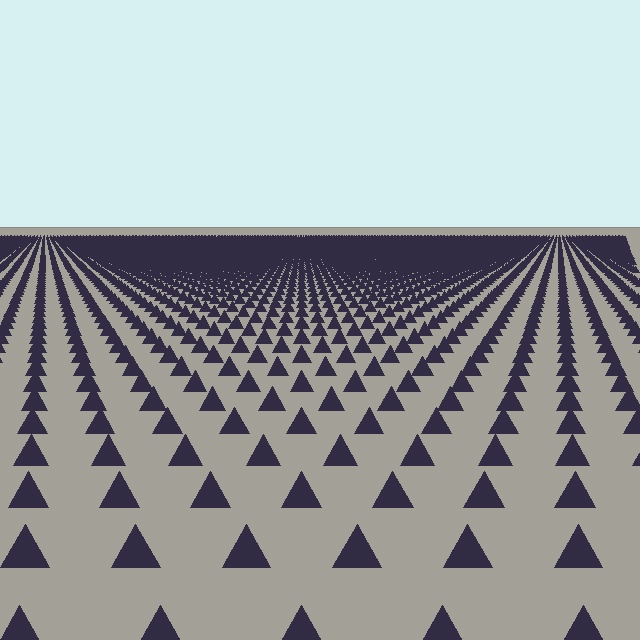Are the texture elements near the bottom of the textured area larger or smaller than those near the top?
Larger. Near the bottom, elements are closer to the viewer and appear at a bigger on-screen size.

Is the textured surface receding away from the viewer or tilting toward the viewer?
The surface is receding away from the viewer. Texture elements get smaller and denser toward the top.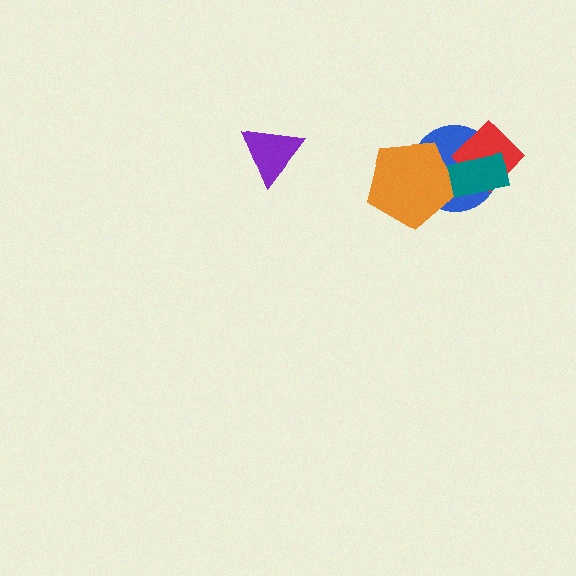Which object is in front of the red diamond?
The teal rectangle is in front of the red diamond.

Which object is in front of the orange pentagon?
The teal rectangle is in front of the orange pentagon.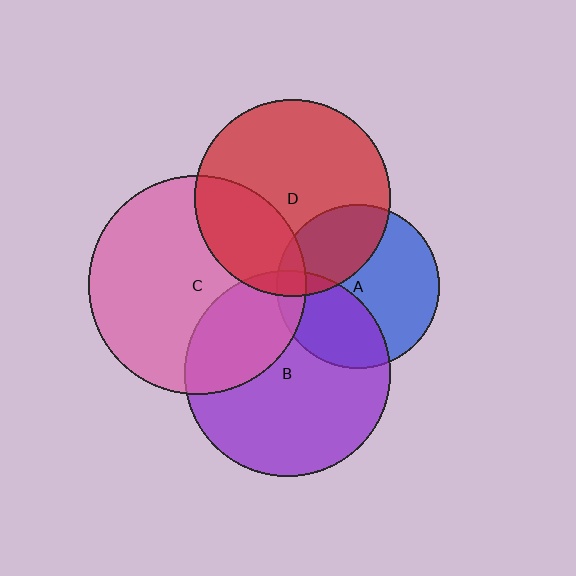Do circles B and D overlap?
Yes.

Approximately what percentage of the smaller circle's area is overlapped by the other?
Approximately 5%.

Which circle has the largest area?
Circle C (pink).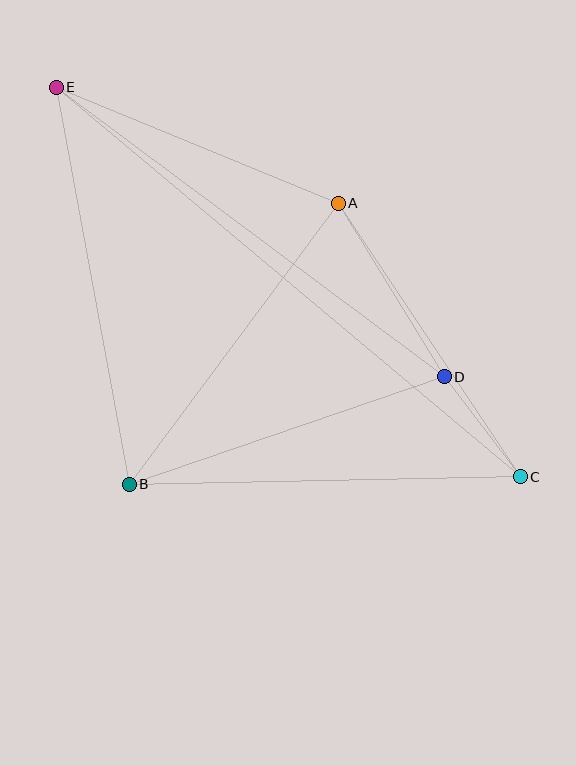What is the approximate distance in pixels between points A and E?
The distance between A and E is approximately 305 pixels.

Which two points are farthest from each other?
Points C and E are farthest from each other.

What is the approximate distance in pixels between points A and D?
The distance between A and D is approximately 203 pixels.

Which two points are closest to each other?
Points C and D are closest to each other.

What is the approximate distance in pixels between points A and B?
The distance between A and B is approximately 350 pixels.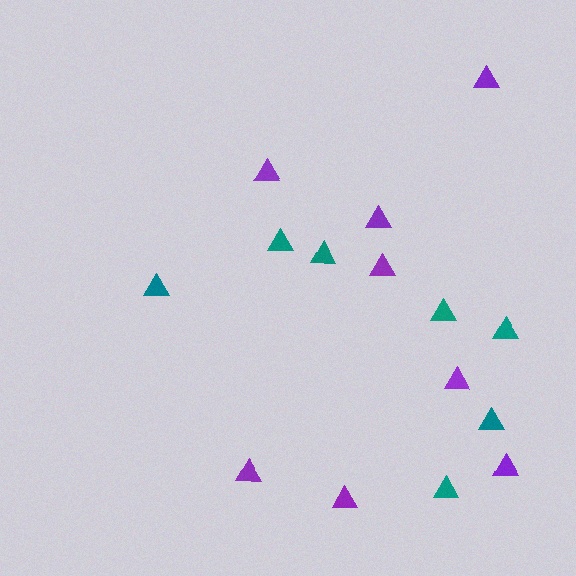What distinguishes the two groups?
There are 2 groups: one group of teal triangles (7) and one group of purple triangles (8).